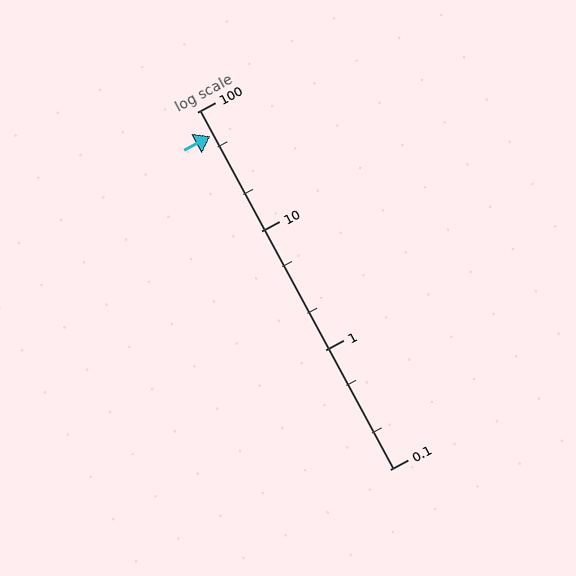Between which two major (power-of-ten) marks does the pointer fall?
The pointer is between 10 and 100.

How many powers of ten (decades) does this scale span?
The scale spans 3 decades, from 0.1 to 100.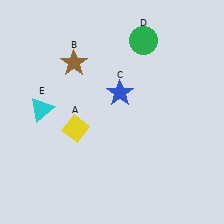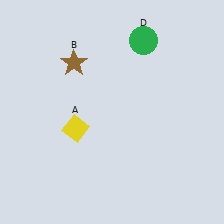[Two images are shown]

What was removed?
The cyan triangle (E), the blue star (C) were removed in Image 2.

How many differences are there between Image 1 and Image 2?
There are 2 differences between the two images.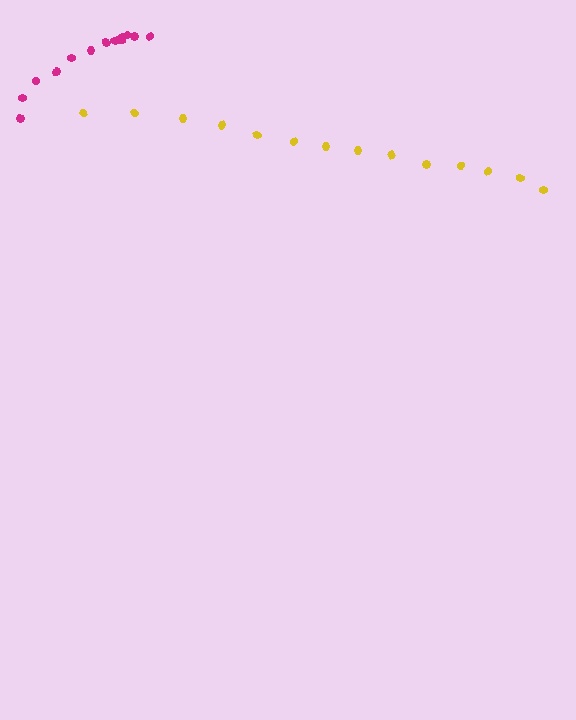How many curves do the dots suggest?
There are 2 distinct paths.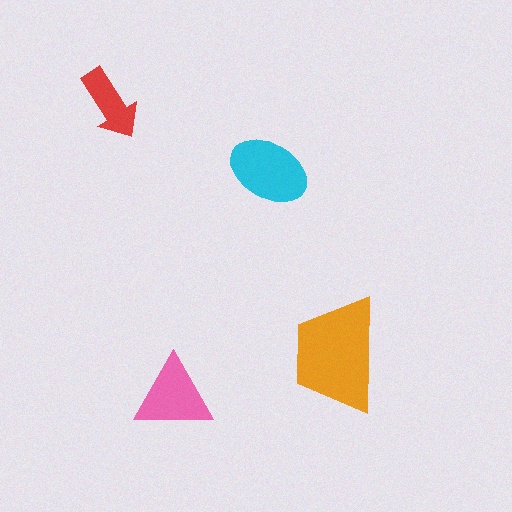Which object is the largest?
The orange trapezoid.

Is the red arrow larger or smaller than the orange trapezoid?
Smaller.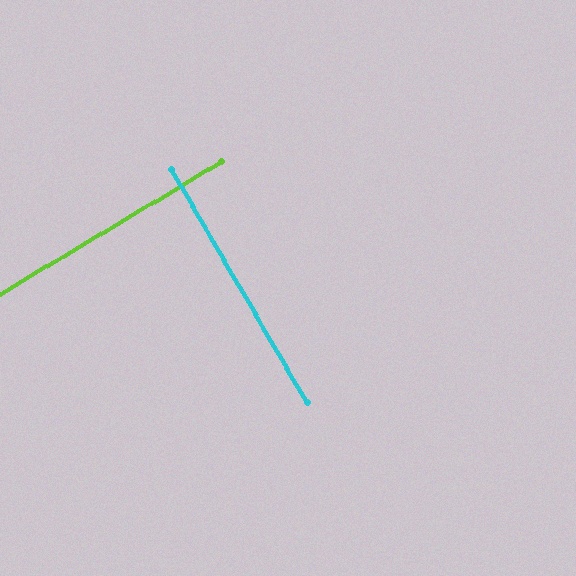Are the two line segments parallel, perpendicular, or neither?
Perpendicular — they meet at approximately 89°.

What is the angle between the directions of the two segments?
Approximately 89 degrees.